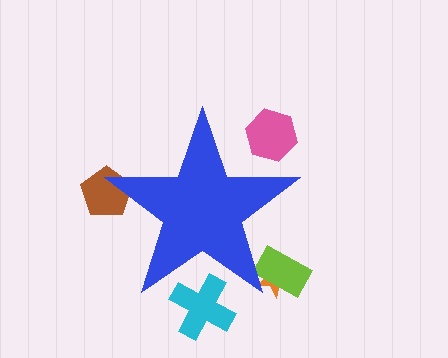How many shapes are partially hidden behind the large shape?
5 shapes are partially hidden.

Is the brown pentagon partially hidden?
Yes, the brown pentagon is partially hidden behind the blue star.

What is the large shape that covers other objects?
A blue star.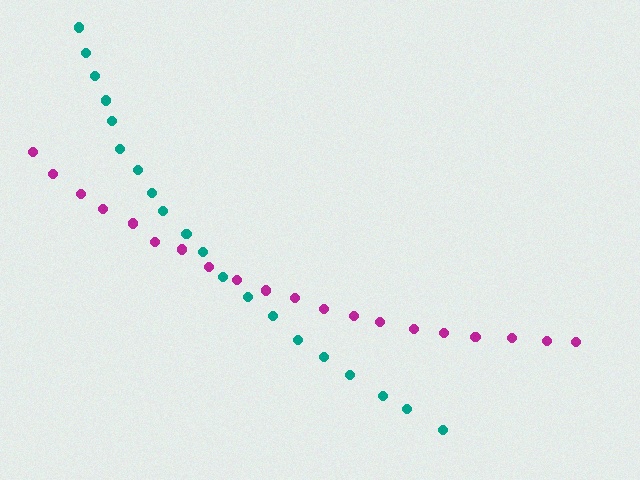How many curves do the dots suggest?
There are 2 distinct paths.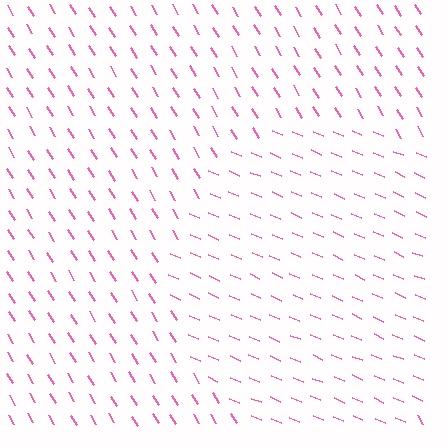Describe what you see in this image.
The image is filled with small pink line segments. A circle region in the image has lines oriented differently from the surrounding lines, creating a visible texture boundary.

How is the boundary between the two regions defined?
The boundary is defined purely by a change in line orientation (approximately 35 degrees difference). All lines are the same color and thickness.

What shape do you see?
I see a circle.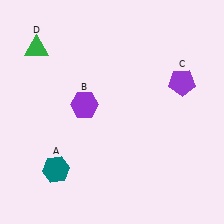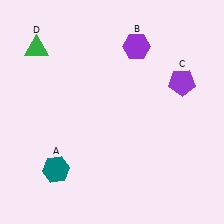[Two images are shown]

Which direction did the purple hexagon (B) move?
The purple hexagon (B) moved up.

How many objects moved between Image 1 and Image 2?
1 object moved between the two images.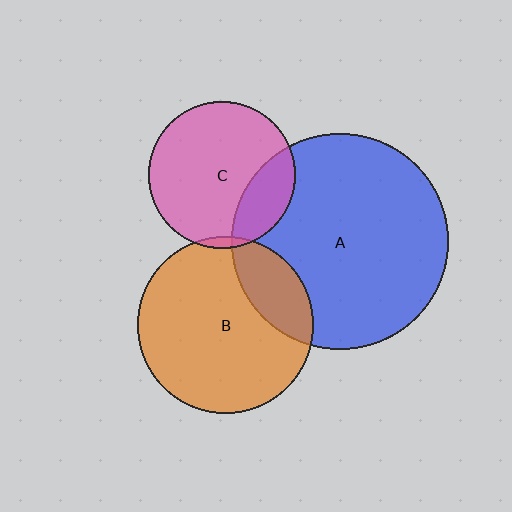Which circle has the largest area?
Circle A (blue).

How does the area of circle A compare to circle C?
Approximately 2.2 times.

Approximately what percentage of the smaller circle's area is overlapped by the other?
Approximately 5%.